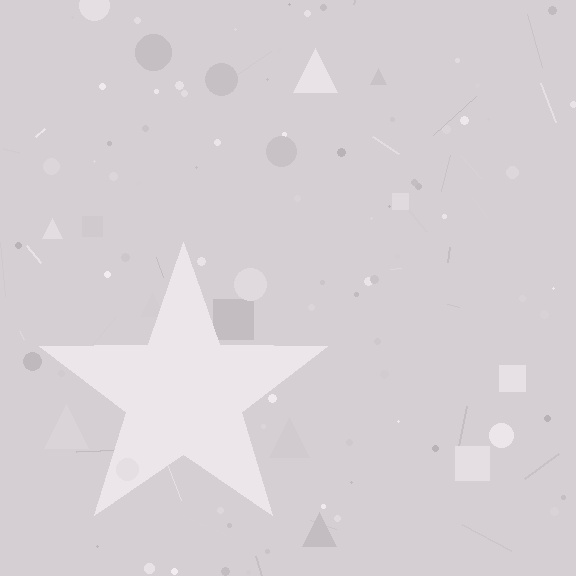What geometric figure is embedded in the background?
A star is embedded in the background.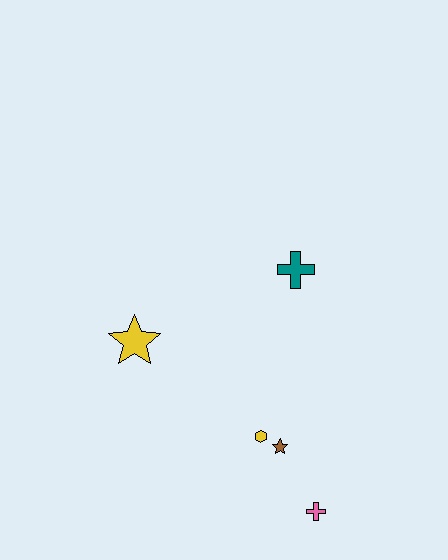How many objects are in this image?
There are 5 objects.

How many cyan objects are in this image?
There are no cyan objects.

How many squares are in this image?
There are no squares.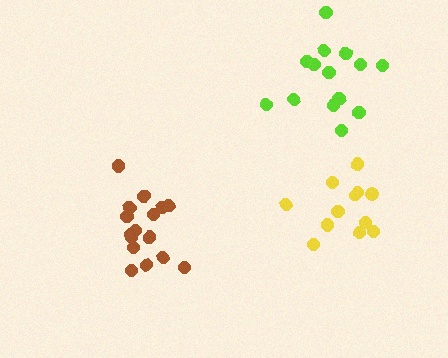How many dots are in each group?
Group 1: 12 dots, Group 2: 16 dots, Group 3: 14 dots (42 total).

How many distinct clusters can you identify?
There are 3 distinct clusters.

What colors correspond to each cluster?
The clusters are colored: yellow, brown, lime.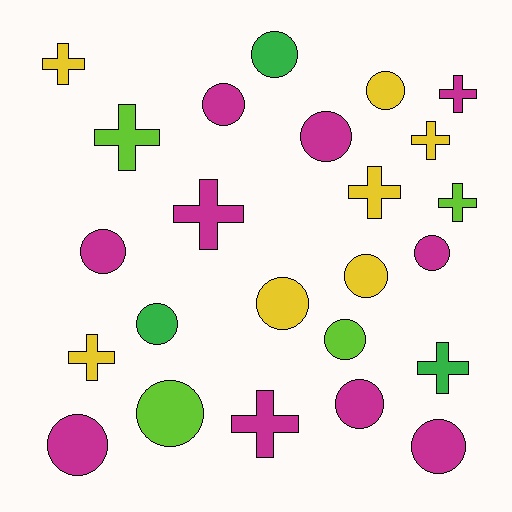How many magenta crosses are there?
There are 3 magenta crosses.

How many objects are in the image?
There are 24 objects.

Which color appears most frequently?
Magenta, with 10 objects.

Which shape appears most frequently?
Circle, with 14 objects.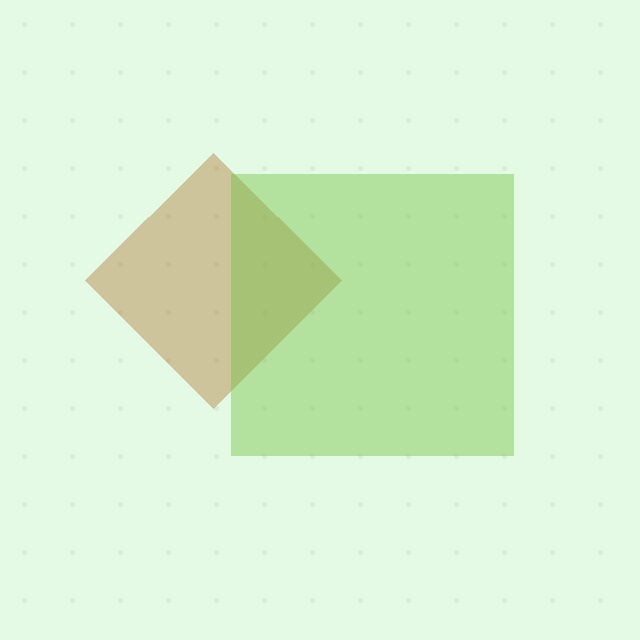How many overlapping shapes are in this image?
There are 2 overlapping shapes in the image.